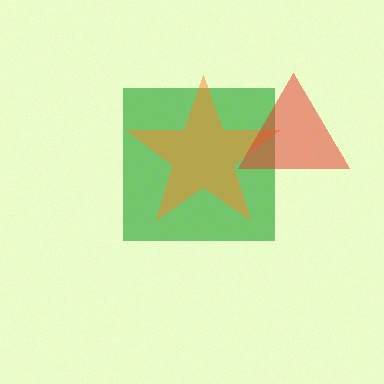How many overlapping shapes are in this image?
There are 3 overlapping shapes in the image.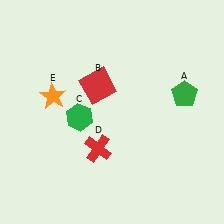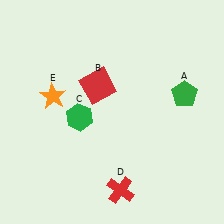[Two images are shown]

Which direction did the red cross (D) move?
The red cross (D) moved down.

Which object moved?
The red cross (D) moved down.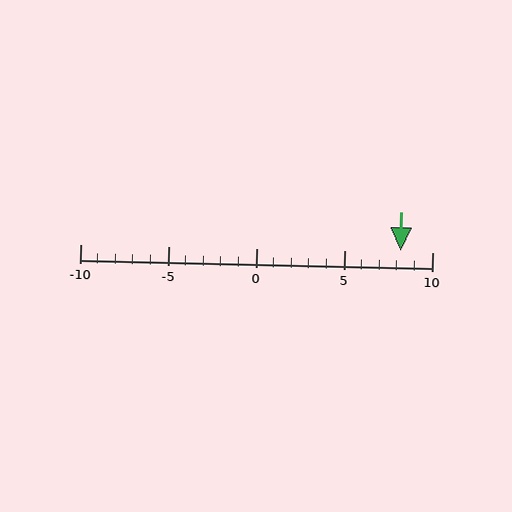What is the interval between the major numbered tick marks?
The major tick marks are spaced 5 units apart.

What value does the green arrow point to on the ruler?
The green arrow points to approximately 8.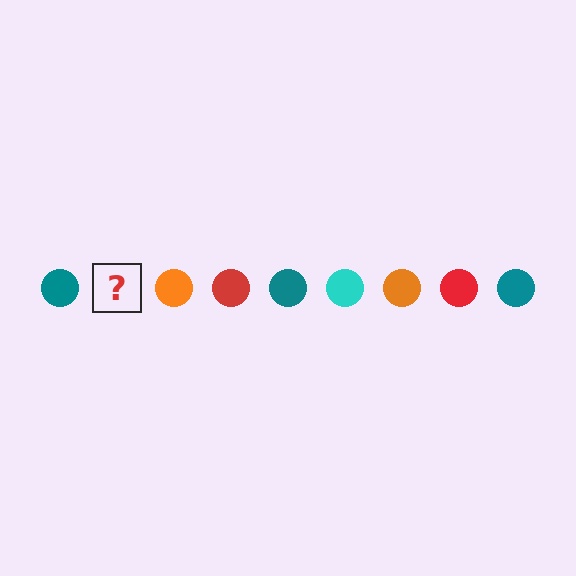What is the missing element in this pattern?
The missing element is a cyan circle.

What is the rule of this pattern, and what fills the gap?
The rule is that the pattern cycles through teal, cyan, orange, red circles. The gap should be filled with a cyan circle.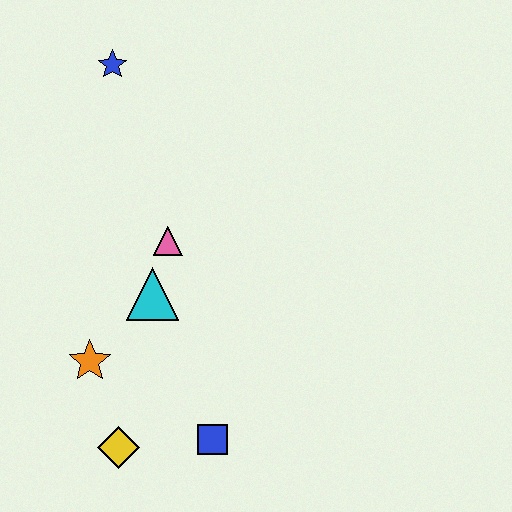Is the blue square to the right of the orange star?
Yes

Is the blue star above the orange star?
Yes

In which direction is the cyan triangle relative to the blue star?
The cyan triangle is below the blue star.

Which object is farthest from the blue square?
The blue star is farthest from the blue square.